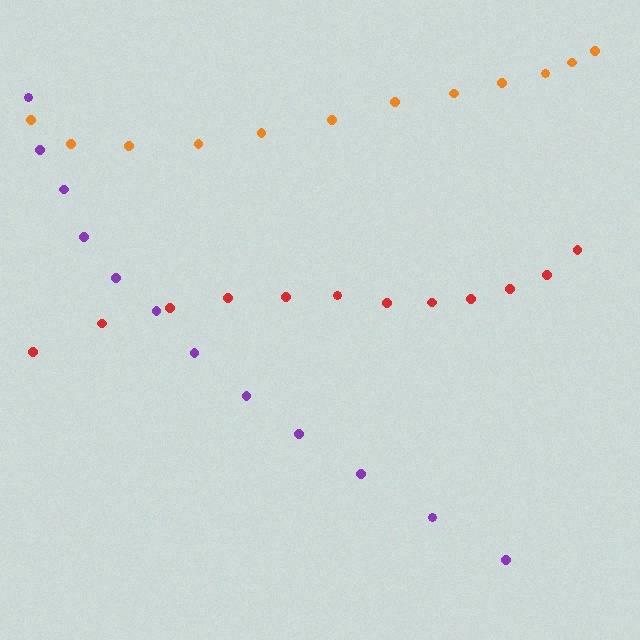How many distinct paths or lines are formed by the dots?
There are 3 distinct paths.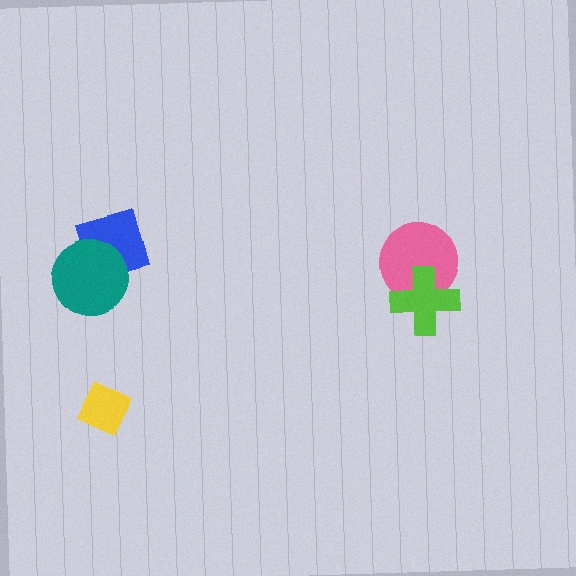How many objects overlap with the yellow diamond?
0 objects overlap with the yellow diamond.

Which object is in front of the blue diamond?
The teal circle is in front of the blue diamond.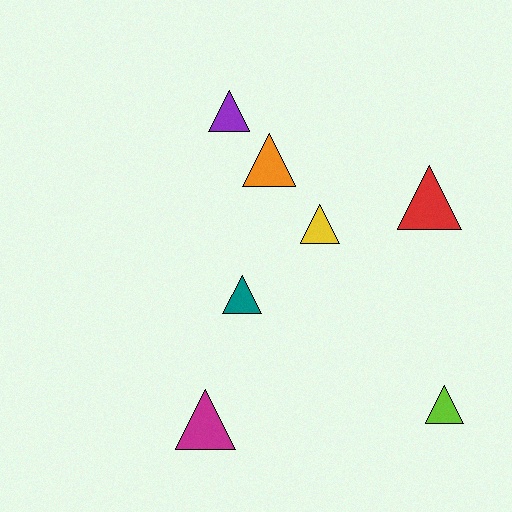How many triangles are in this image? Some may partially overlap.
There are 7 triangles.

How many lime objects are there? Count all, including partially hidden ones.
There is 1 lime object.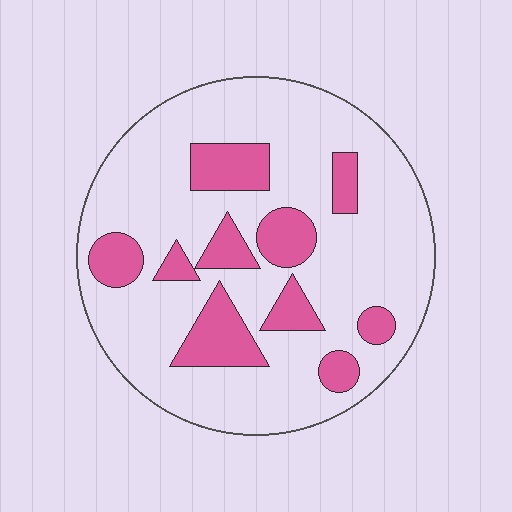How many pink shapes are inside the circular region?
10.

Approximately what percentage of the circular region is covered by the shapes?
Approximately 20%.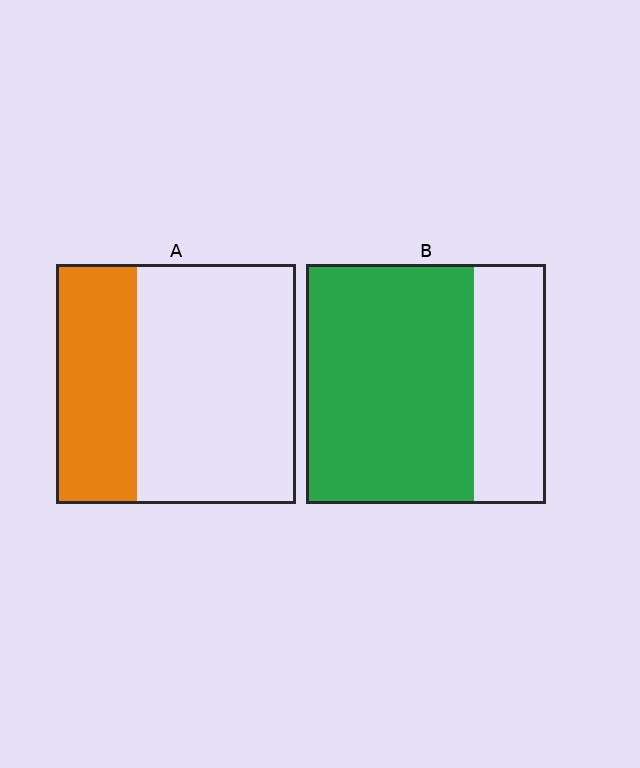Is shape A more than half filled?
No.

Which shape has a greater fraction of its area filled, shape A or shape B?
Shape B.